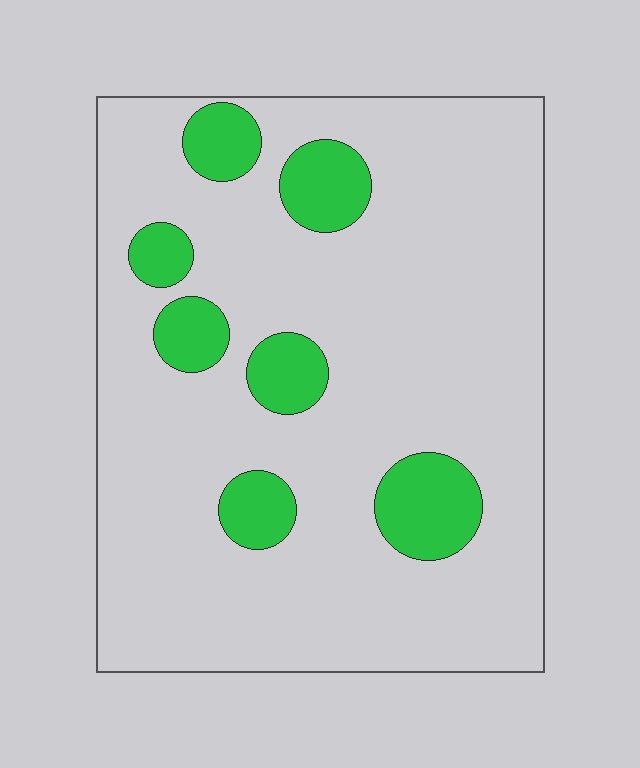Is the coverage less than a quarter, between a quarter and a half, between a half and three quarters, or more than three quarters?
Less than a quarter.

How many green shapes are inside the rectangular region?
7.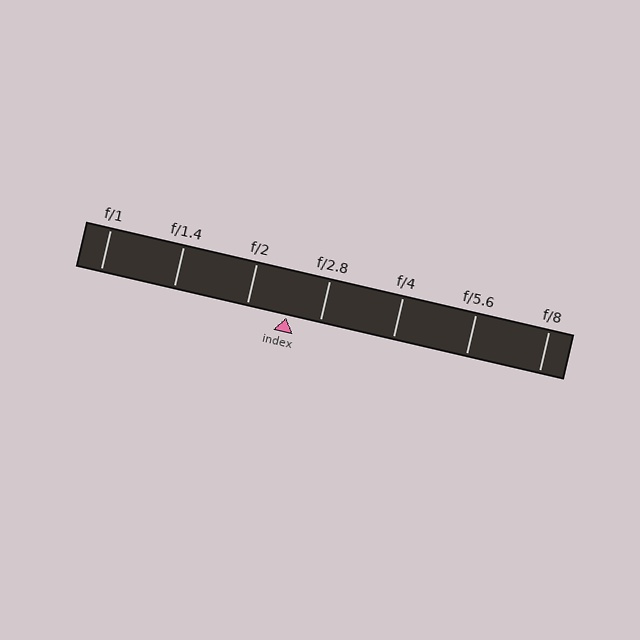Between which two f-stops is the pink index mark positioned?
The index mark is between f/2 and f/2.8.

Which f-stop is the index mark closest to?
The index mark is closest to f/2.8.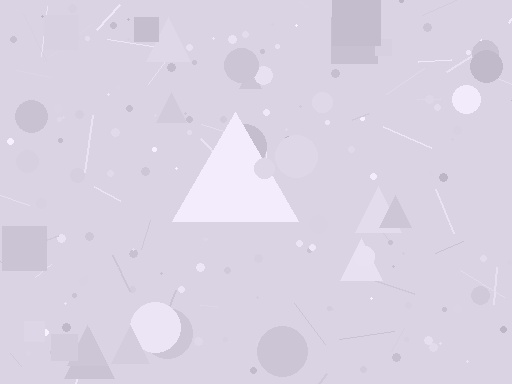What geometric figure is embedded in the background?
A triangle is embedded in the background.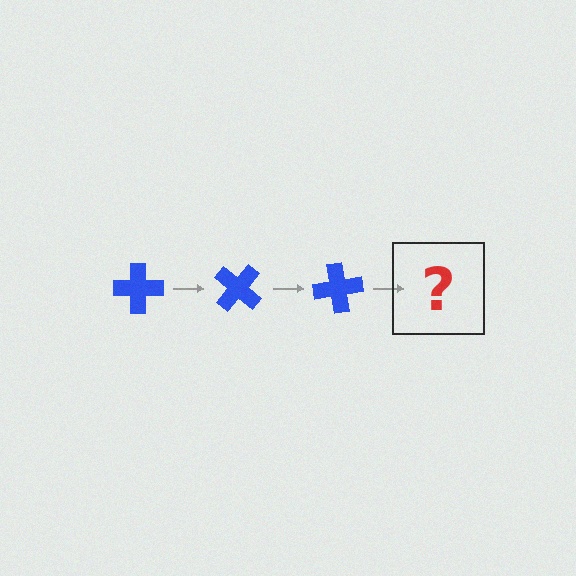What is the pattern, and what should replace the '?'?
The pattern is that the cross rotates 40 degrees each step. The '?' should be a blue cross rotated 120 degrees.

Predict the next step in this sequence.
The next step is a blue cross rotated 120 degrees.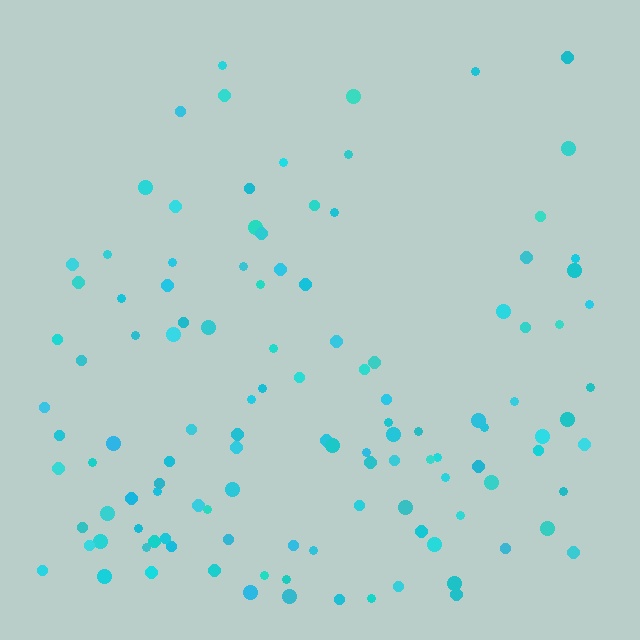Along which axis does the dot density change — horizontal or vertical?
Vertical.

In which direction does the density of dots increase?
From top to bottom, with the bottom side densest.